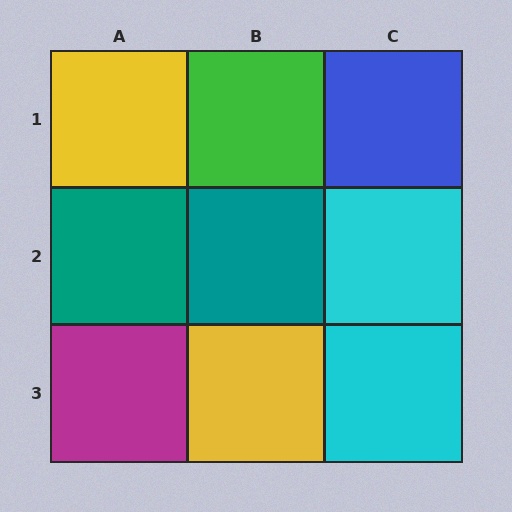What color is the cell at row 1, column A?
Yellow.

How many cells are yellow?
2 cells are yellow.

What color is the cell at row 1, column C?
Blue.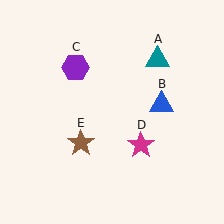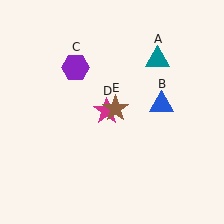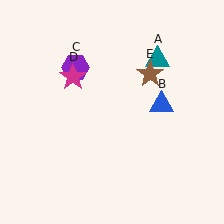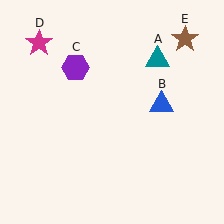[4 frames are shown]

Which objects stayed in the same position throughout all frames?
Teal triangle (object A) and blue triangle (object B) and purple hexagon (object C) remained stationary.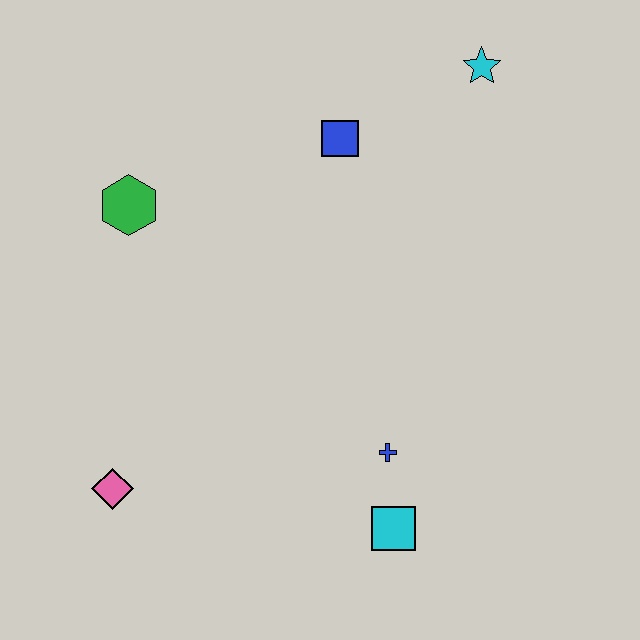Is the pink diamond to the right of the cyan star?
No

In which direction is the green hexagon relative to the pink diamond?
The green hexagon is above the pink diamond.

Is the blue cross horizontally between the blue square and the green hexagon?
No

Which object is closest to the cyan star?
The blue square is closest to the cyan star.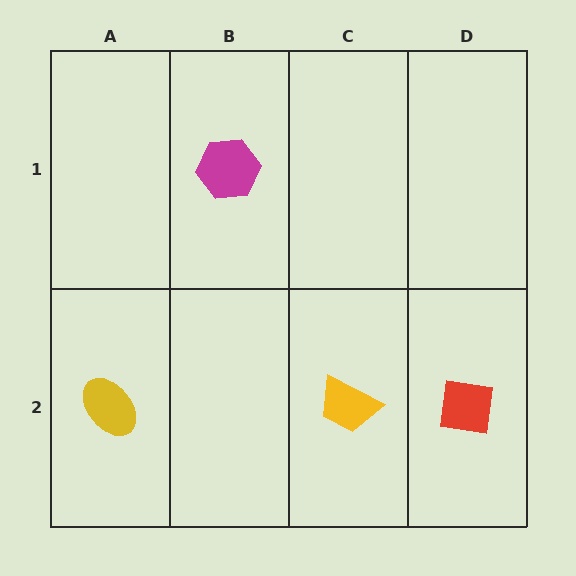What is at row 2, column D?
A red square.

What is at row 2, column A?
A yellow ellipse.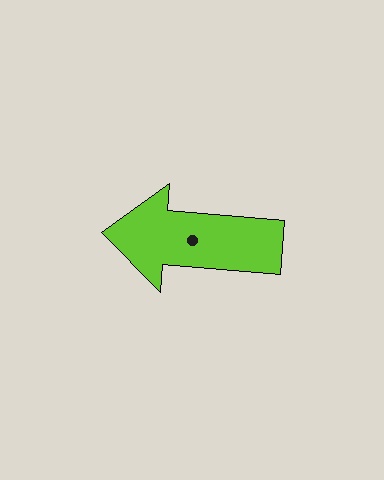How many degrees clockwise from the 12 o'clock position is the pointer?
Approximately 275 degrees.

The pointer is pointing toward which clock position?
Roughly 9 o'clock.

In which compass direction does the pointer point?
West.